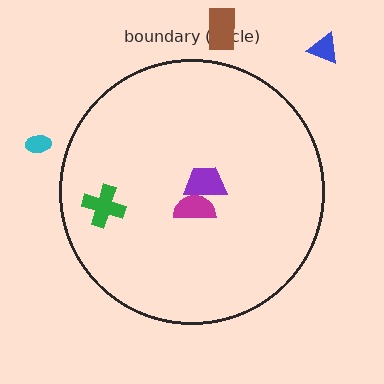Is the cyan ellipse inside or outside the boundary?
Outside.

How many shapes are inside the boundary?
3 inside, 3 outside.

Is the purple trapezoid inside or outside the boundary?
Inside.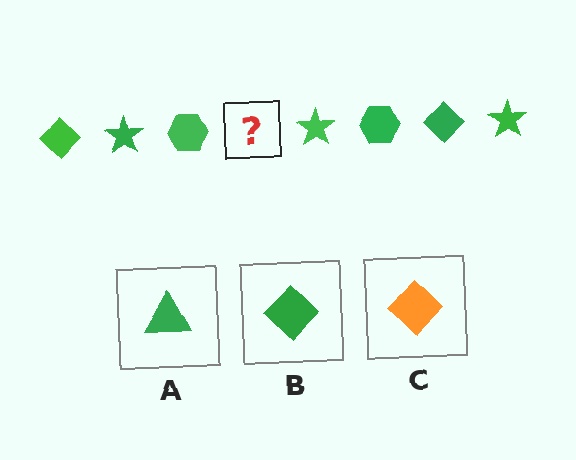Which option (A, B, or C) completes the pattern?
B.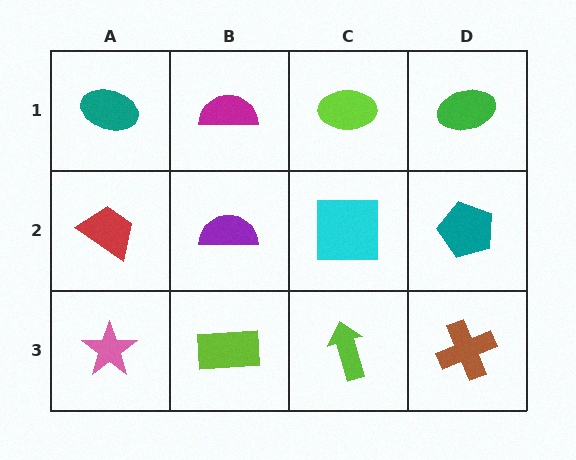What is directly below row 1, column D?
A teal pentagon.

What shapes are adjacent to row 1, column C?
A cyan square (row 2, column C), a magenta semicircle (row 1, column B), a green ellipse (row 1, column D).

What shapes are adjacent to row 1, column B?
A purple semicircle (row 2, column B), a teal ellipse (row 1, column A), a lime ellipse (row 1, column C).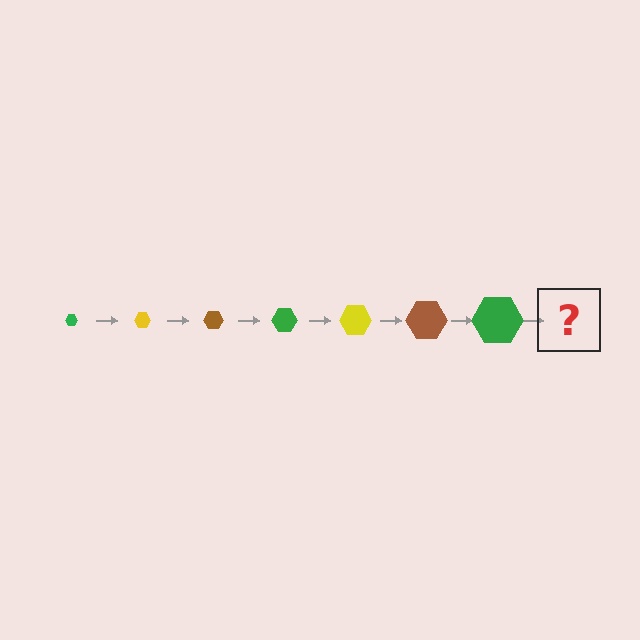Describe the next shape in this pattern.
It should be a yellow hexagon, larger than the previous one.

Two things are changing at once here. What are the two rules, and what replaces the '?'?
The two rules are that the hexagon grows larger each step and the color cycles through green, yellow, and brown. The '?' should be a yellow hexagon, larger than the previous one.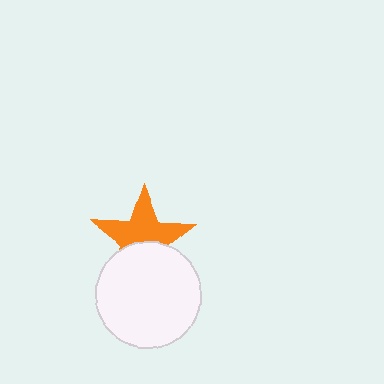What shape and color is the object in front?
The object in front is a white circle.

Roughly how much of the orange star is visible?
About half of it is visible (roughly 60%).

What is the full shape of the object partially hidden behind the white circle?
The partially hidden object is an orange star.